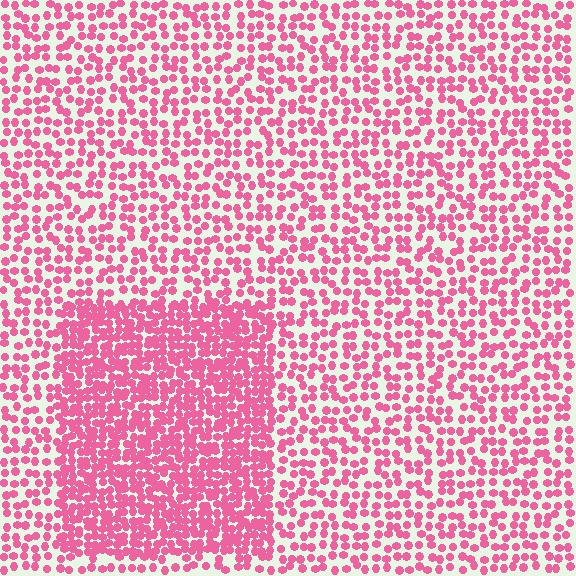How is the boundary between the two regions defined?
The boundary is defined by a change in element density (approximately 2.0x ratio). All elements are the same color, size, and shape.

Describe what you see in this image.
The image contains small pink elements arranged at two different densities. A rectangle-shaped region is visible where the elements are more densely packed than the surrounding area.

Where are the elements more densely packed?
The elements are more densely packed inside the rectangle boundary.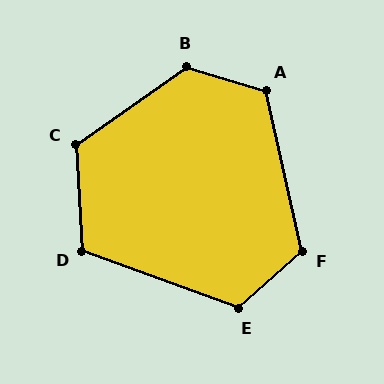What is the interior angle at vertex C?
Approximately 122 degrees (obtuse).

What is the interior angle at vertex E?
Approximately 118 degrees (obtuse).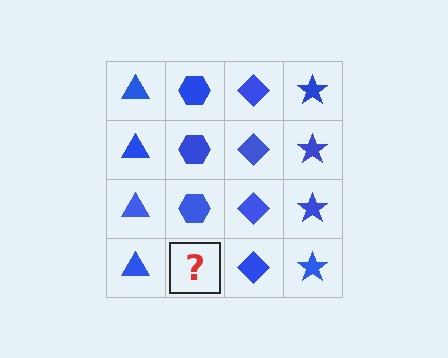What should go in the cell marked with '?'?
The missing cell should contain a blue hexagon.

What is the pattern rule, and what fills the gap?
The rule is that each column has a consistent shape. The gap should be filled with a blue hexagon.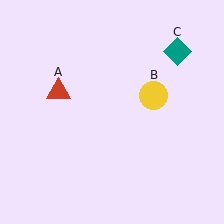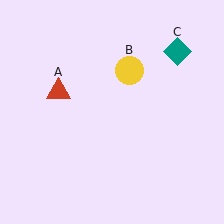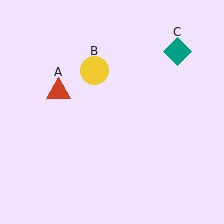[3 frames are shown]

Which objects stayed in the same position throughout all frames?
Red triangle (object A) and teal diamond (object C) remained stationary.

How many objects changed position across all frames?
1 object changed position: yellow circle (object B).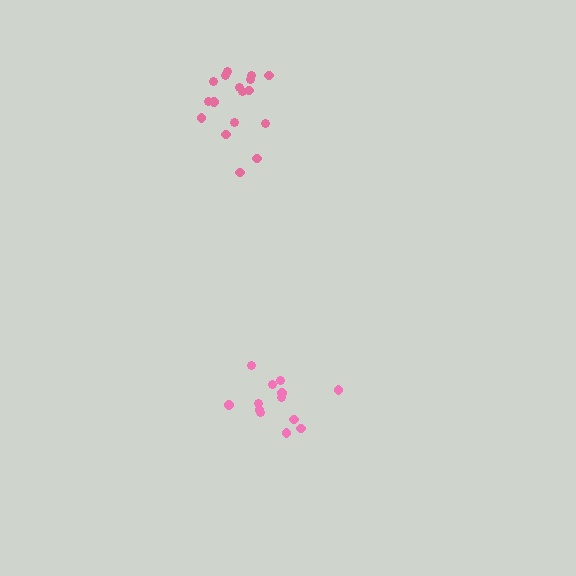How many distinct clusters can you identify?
There are 2 distinct clusters.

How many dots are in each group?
Group 1: 17 dots, Group 2: 13 dots (30 total).